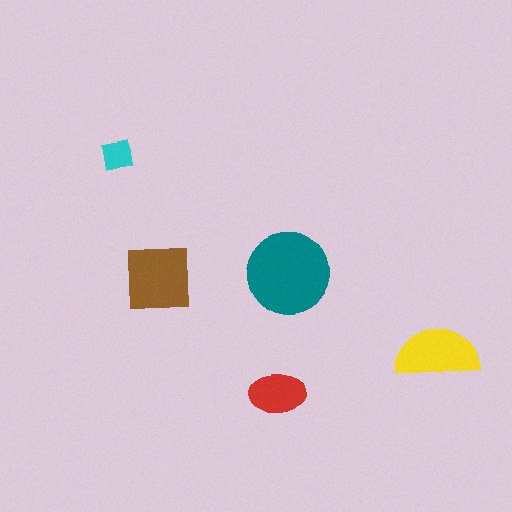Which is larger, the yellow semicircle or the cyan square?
The yellow semicircle.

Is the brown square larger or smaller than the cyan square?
Larger.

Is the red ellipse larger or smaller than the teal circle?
Smaller.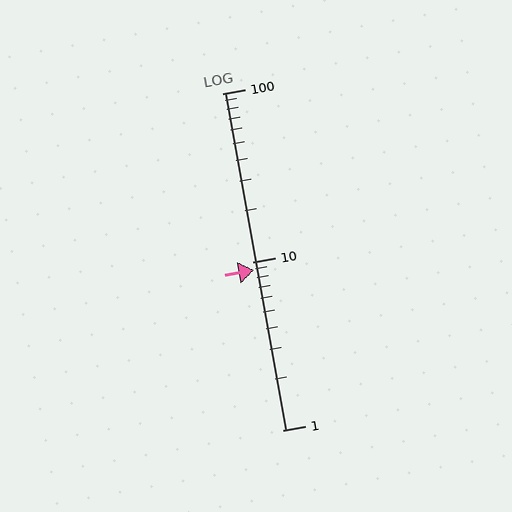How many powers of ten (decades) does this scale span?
The scale spans 2 decades, from 1 to 100.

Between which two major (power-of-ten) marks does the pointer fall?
The pointer is between 1 and 10.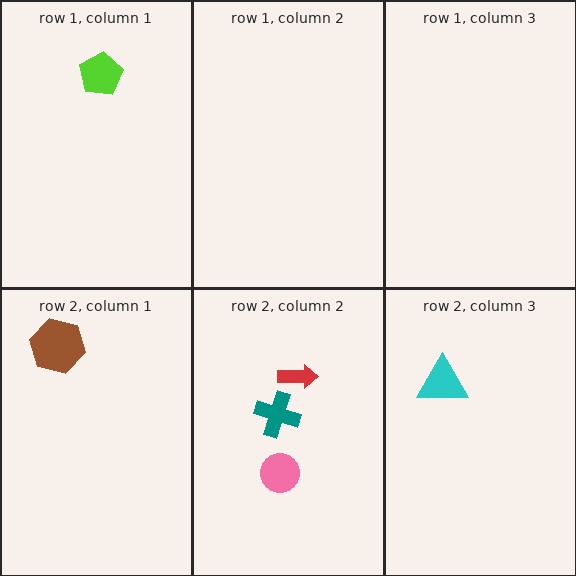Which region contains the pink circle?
The row 2, column 2 region.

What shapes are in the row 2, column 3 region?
The cyan triangle.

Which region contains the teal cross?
The row 2, column 2 region.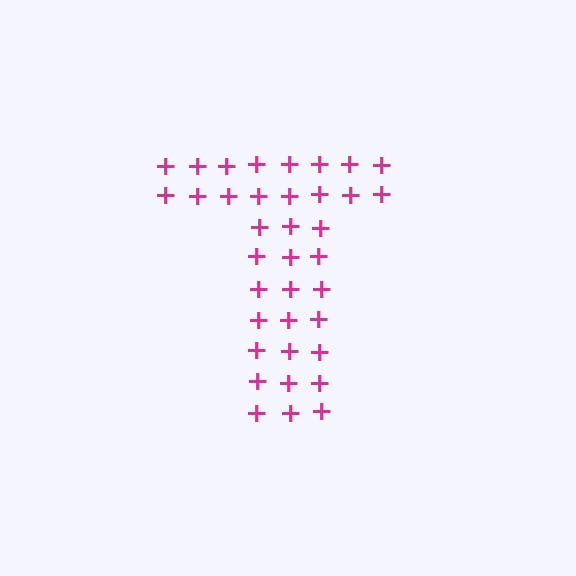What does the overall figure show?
The overall figure shows the letter T.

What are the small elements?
The small elements are plus signs.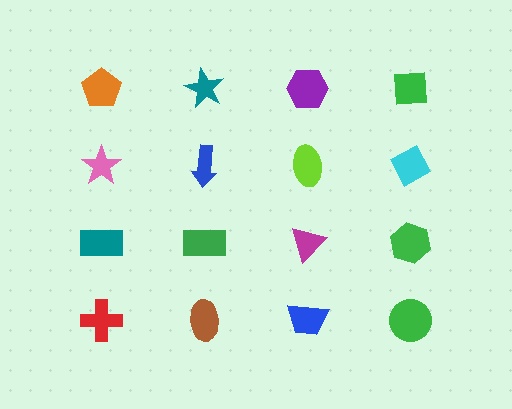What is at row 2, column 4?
A cyan diamond.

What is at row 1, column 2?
A teal star.